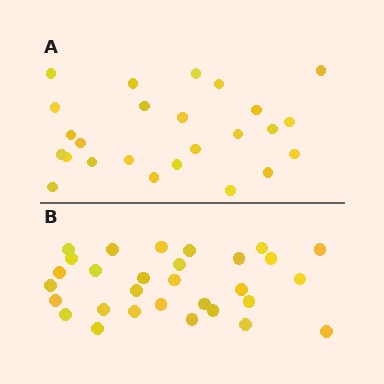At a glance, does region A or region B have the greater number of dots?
Region B (the bottom region) has more dots.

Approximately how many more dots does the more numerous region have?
Region B has about 5 more dots than region A.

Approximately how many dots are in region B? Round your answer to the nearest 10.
About 30 dots.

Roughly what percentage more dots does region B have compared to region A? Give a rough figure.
About 20% more.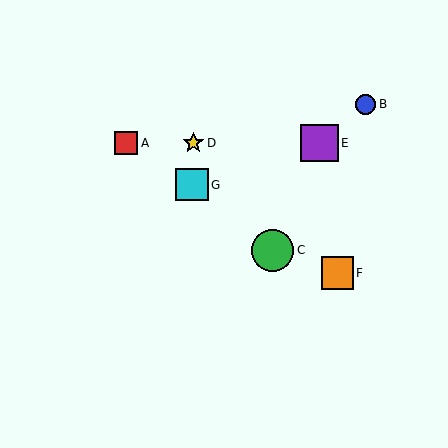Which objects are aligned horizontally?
Objects A, D, E are aligned horizontally.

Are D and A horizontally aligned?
Yes, both are at y≈143.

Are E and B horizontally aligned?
No, E is at y≈143 and B is at y≈104.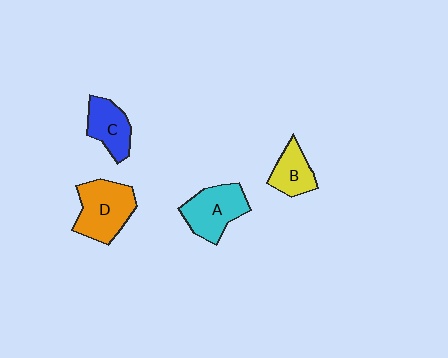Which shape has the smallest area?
Shape B (yellow).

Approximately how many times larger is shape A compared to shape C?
Approximately 1.3 times.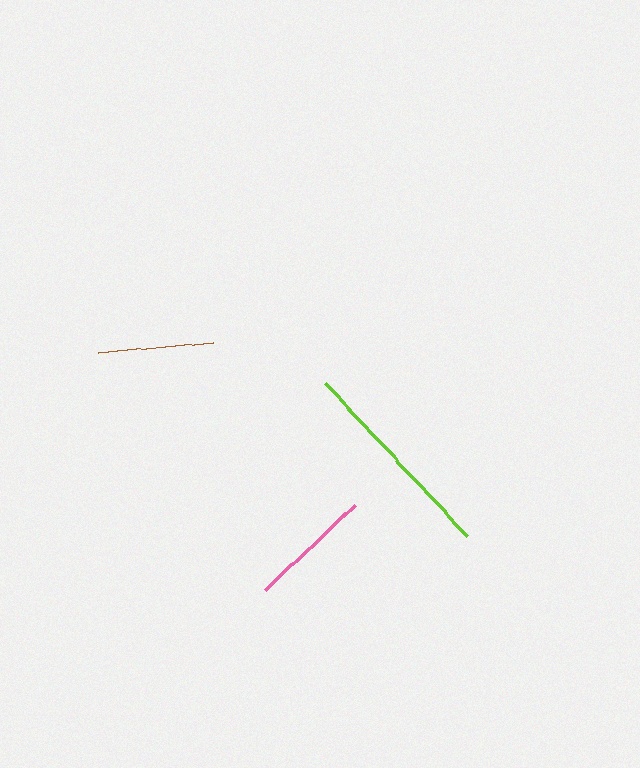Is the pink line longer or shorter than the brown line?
The pink line is longer than the brown line.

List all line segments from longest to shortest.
From longest to shortest: lime, pink, brown.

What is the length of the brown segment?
The brown segment is approximately 116 pixels long.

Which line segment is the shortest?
The brown line is the shortest at approximately 116 pixels.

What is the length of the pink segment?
The pink segment is approximately 123 pixels long.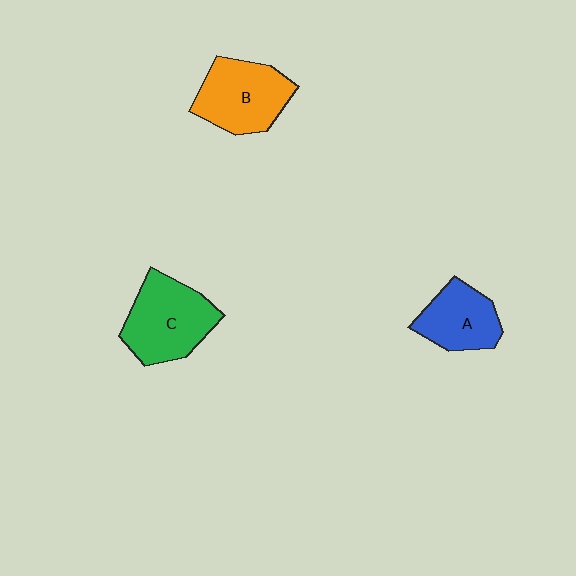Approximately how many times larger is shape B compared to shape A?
Approximately 1.3 times.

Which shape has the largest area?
Shape C (green).